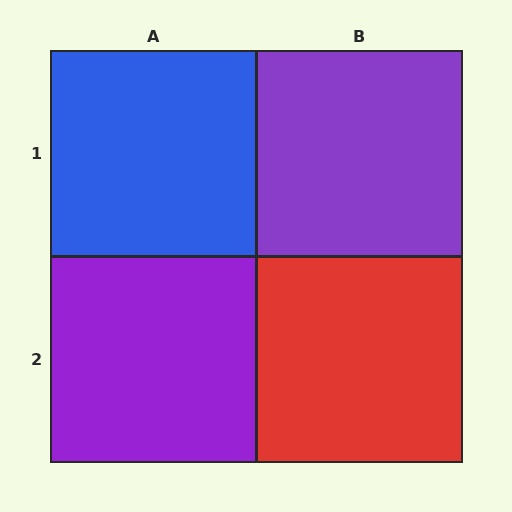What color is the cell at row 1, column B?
Purple.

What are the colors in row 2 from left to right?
Purple, red.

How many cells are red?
1 cell is red.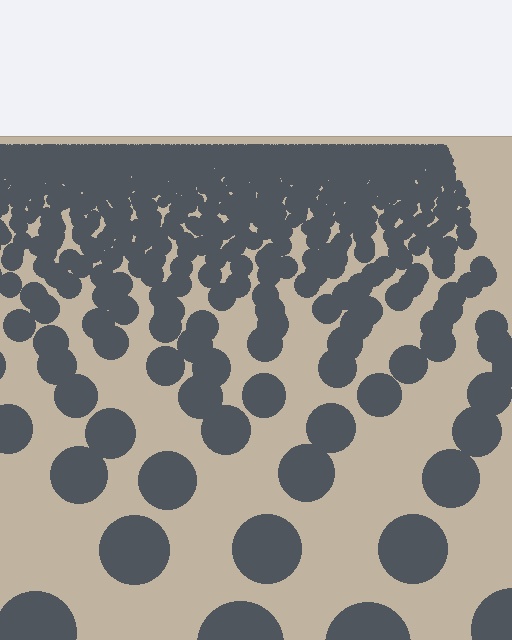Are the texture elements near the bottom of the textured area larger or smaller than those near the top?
Larger. Near the bottom, elements are closer to the viewer and appear at a bigger on-screen size.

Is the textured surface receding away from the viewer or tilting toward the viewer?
The surface is receding away from the viewer. Texture elements get smaller and denser toward the top.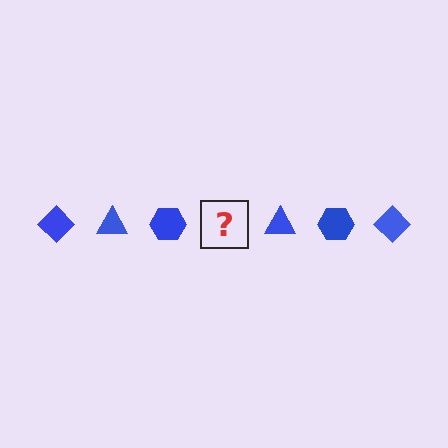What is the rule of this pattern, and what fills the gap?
The rule is that the pattern cycles through diamond, triangle, hexagon shapes in blue. The gap should be filled with a blue diamond.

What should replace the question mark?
The question mark should be replaced with a blue diamond.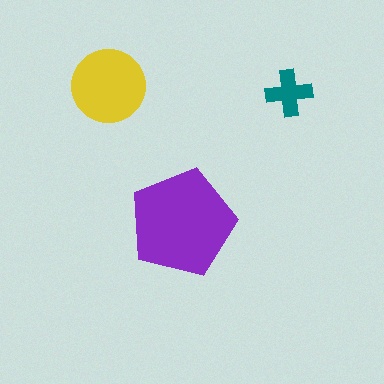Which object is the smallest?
The teal cross.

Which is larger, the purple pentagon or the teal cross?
The purple pentagon.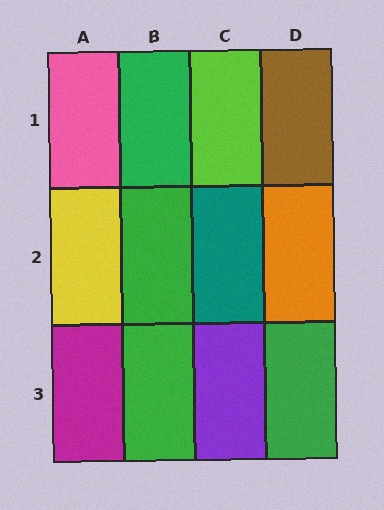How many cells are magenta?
1 cell is magenta.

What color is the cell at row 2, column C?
Teal.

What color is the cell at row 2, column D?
Orange.